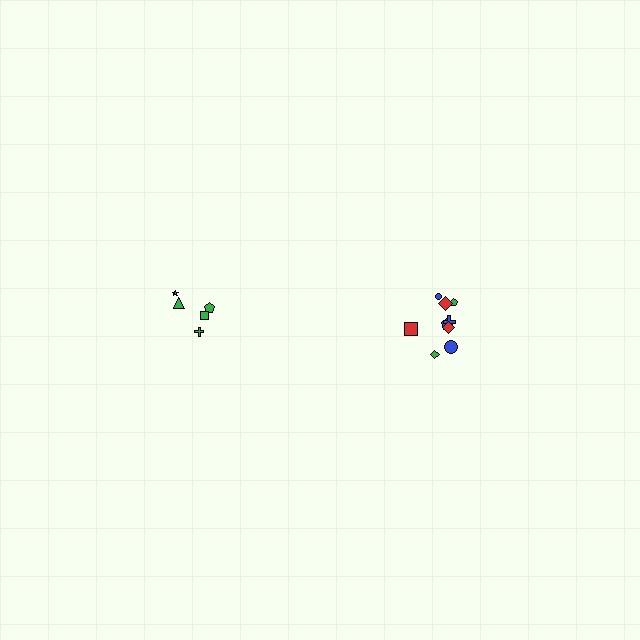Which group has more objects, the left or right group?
The right group.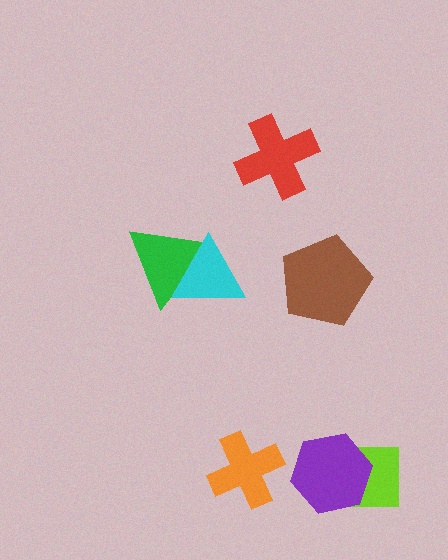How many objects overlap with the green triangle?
1 object overlaps with the green triangle.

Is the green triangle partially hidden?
Yes, it is partially covered by another shape.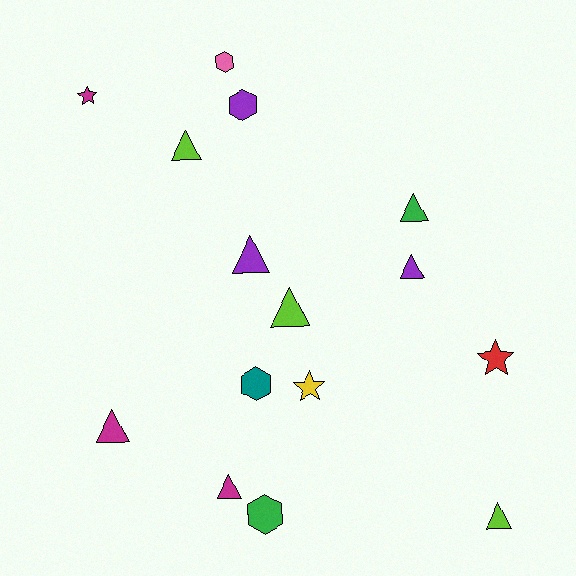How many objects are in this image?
There are 15 objects.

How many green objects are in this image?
There are 2 green objects.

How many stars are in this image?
There are 3 stars.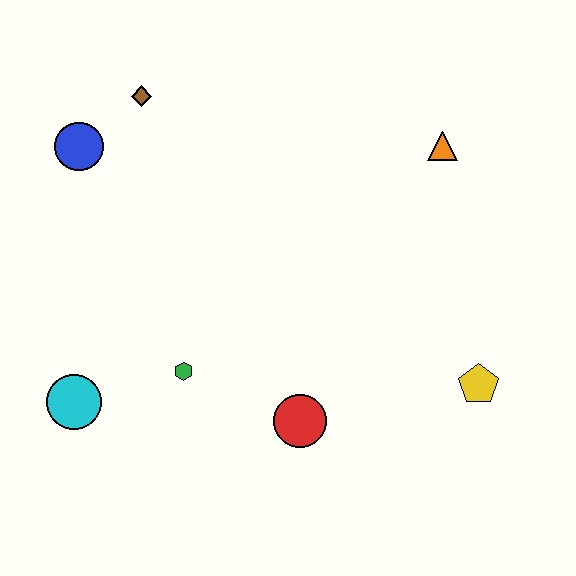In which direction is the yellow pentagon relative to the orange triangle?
The yellow pentagon is below the orange triangle.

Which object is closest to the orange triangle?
The yellow pentagon is closest to the orange triangle.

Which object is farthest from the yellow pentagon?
The blue circle is farthest from the yellow pentagon.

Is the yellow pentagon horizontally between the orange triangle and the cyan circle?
No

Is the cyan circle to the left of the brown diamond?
Yes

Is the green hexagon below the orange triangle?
Yes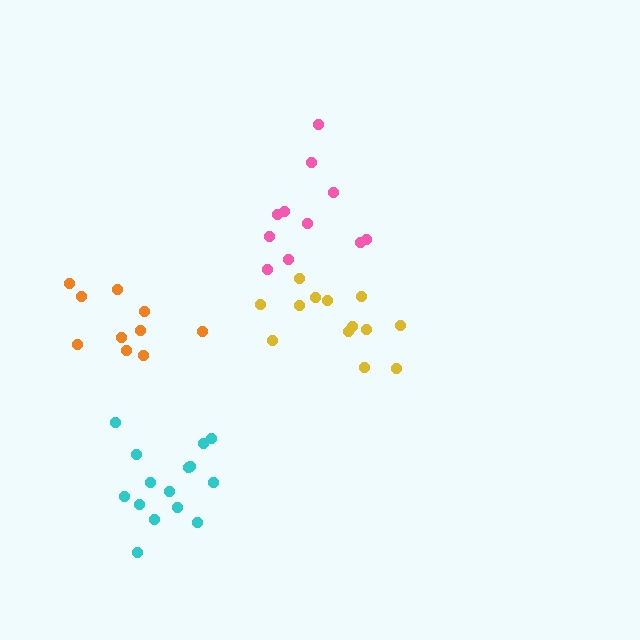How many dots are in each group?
Group 1: 10 dots, Group 2: 11 dots, Group 3: 15 dots, Group 4: 13 dots (49 total).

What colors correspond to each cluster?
The clusters are colored: orange, pink, cyan, yellow.